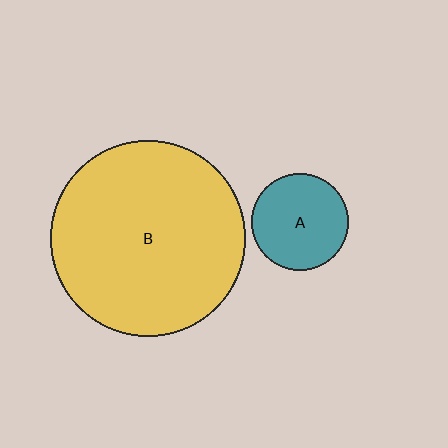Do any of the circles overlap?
No, none of the circles overlap.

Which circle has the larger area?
Circle B (yellow).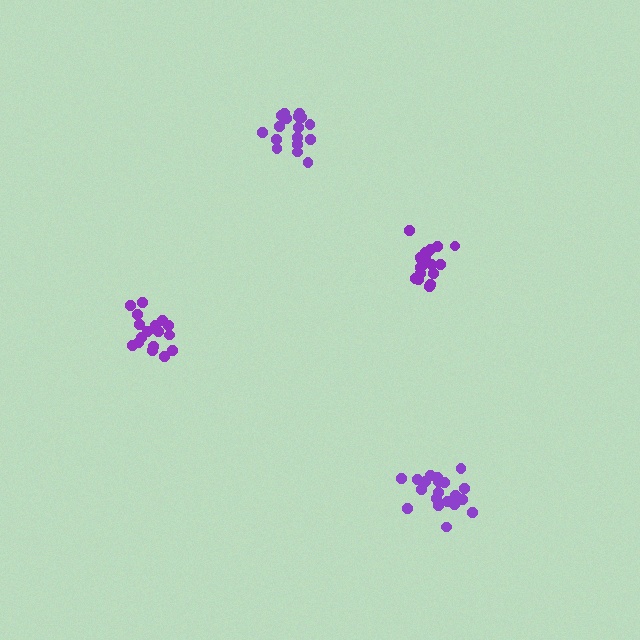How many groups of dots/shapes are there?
There are 4 groups.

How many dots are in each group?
Group 1: 17 dots, Group 2: 19 dots, Group 3: 20 dots, Group 4: 18 dots (74 total).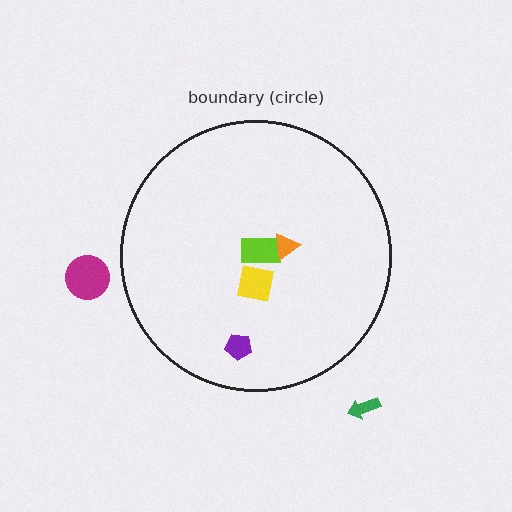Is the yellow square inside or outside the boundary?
Inside.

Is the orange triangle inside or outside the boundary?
Inside.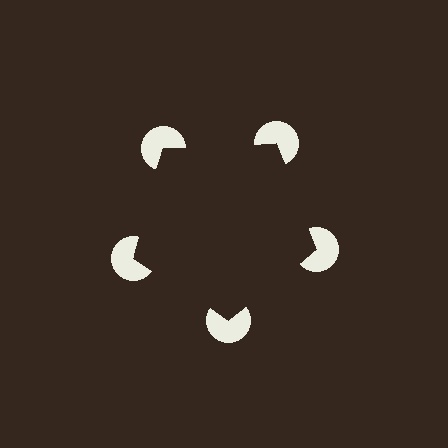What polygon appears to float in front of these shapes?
An illusory pentagon — its edges are inferred from the aligned wedge cuts in the pac-man discs, not physically drawn.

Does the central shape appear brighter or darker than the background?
It typically appears slightly darker than the background, even though no actual brightness change is drawn.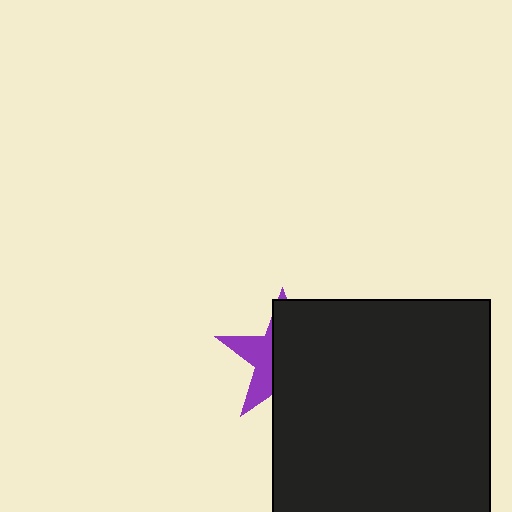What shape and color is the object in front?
The object in front is a black square.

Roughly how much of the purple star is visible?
A small part of it is visible (roughly 35%).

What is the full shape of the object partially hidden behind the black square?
The partially hidden object is a purple star.